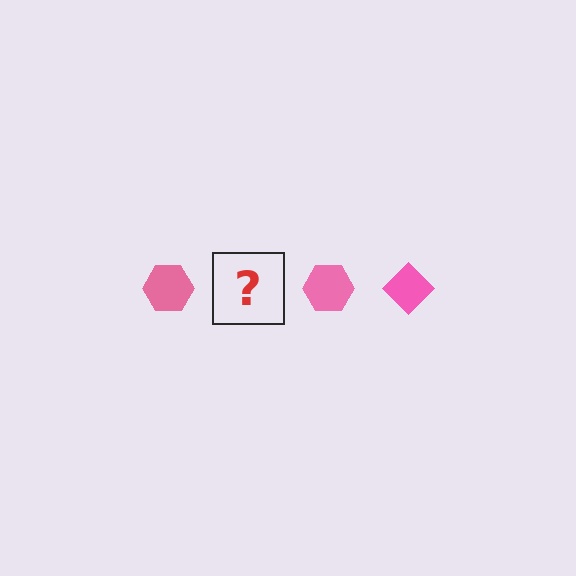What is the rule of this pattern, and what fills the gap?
The rule is that the pattern cycles through hexagon, diamond shapes in pink. The gap should be filled with a pink diamond.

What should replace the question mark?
The question mark should be replaced with a pink diamond.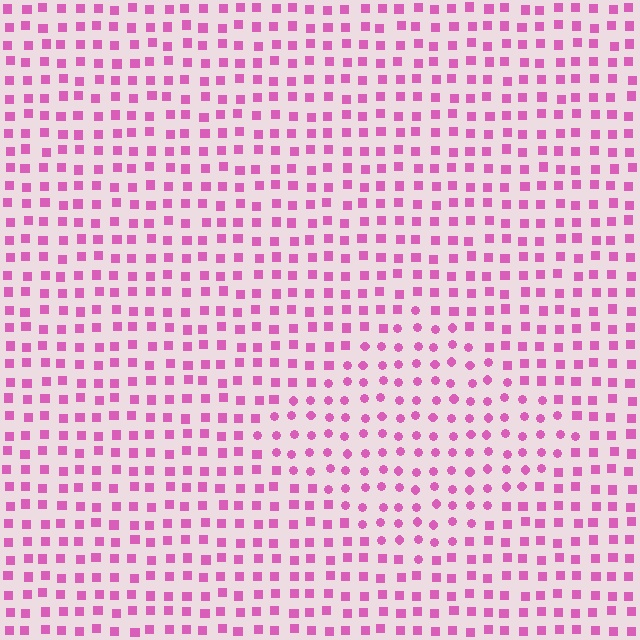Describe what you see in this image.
The image is filled with small pink elements arranged in a uniform grid. A diamond-shaped region contains circles, while the surrounding area contains squares. The boundary is defined purely by the change in element shape.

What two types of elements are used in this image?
The image uses circles inside the diamond region and squares outside it.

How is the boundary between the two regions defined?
The boundary is defined by a change in element shape: circles inside vs. squares outside. All elements share the same color and spacing.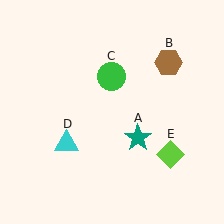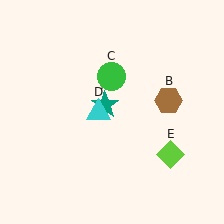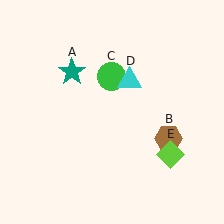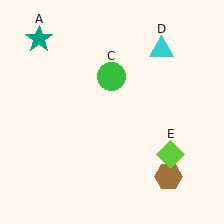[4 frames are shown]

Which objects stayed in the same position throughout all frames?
Green circle (object C) and lime diamond (object E) remained stationary.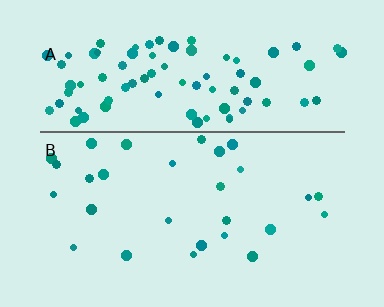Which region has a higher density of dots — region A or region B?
A (the top).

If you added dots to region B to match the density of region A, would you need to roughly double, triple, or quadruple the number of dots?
Approximately triple.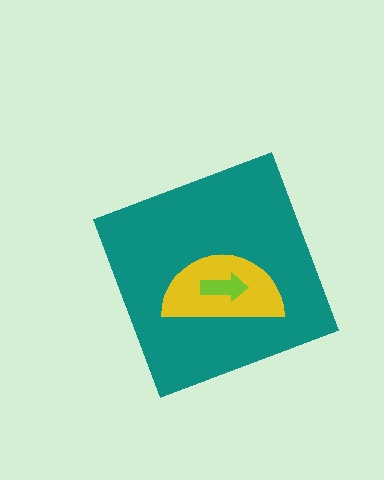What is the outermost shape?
The teal diamond.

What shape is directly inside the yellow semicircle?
The lime arrow.